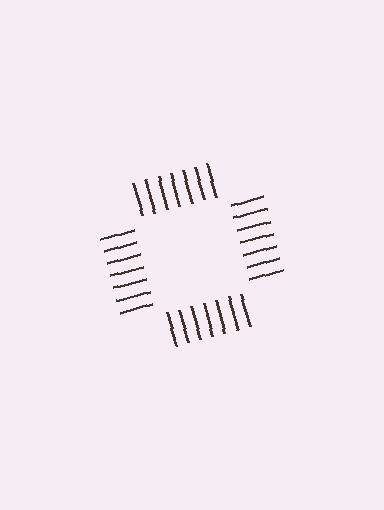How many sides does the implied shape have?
4 sides — the line-ends trace a square.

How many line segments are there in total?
28 — 7 along each of the 4 edges.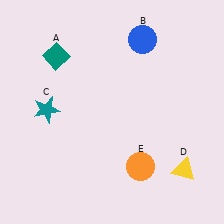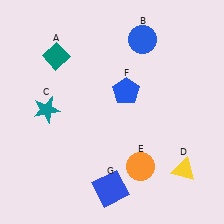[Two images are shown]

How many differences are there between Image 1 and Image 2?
There are 2 differences between the two images.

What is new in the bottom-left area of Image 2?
A blue square (G) was added in the bottom-left area of Image 2.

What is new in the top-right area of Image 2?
A blue pentagon (F) was added in the top-right area of Image 2.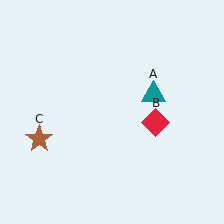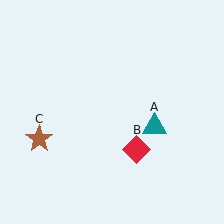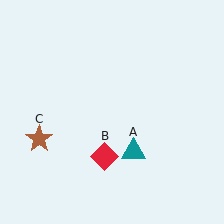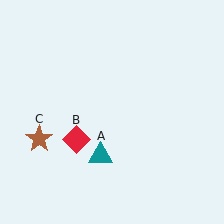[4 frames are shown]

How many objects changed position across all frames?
2 objects changed position: teal triangle (object A), red diamond (object B).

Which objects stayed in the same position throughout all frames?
Brown star (object C) remained stationary.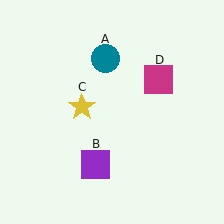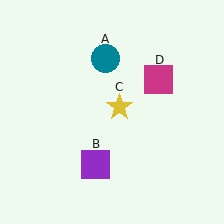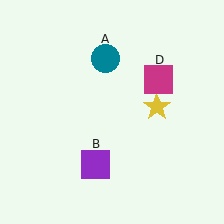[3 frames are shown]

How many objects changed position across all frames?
1 object changed position: yellow star (object C).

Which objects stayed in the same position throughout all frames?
Teal circle (object A) and purple square (object B) and magenta square (object D) remained stationary.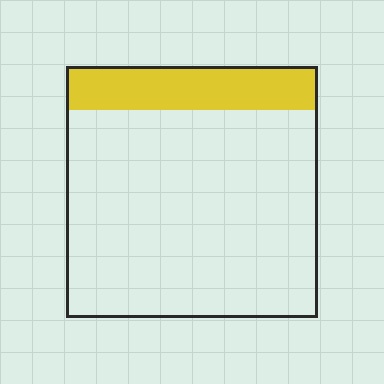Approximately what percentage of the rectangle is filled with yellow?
Approximately 15%.